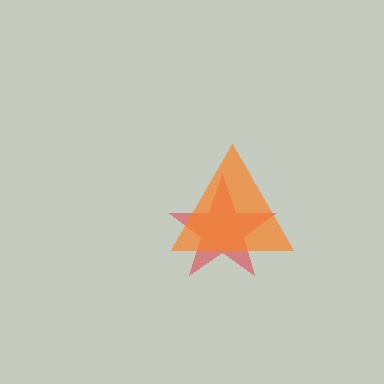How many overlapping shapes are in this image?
There are 2 overlapping shapes in the image.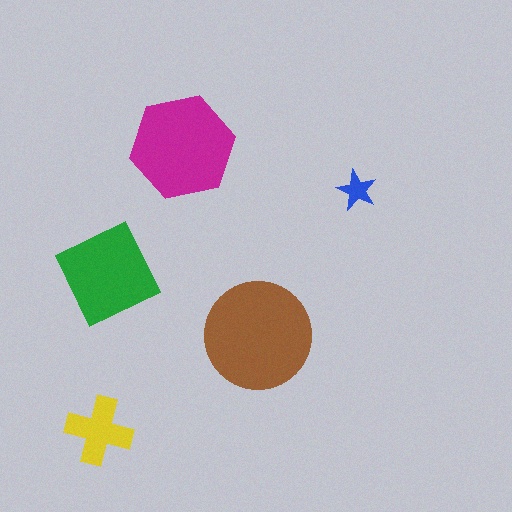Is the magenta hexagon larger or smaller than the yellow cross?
Larger.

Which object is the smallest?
The blue star.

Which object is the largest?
The brown circle.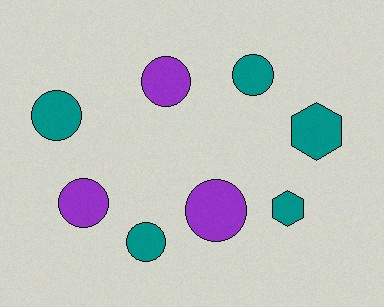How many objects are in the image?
There are 8 objects.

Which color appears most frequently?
Teal, with 5 objects.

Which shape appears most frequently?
Circle, with 6 objects.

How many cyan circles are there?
There are no cyan circles.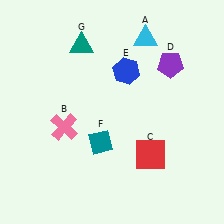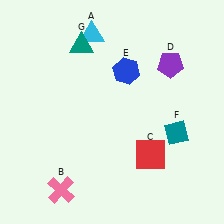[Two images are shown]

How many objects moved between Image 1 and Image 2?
3 objects moved between the two images.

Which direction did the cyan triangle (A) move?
The cyan triangle (A) moved left.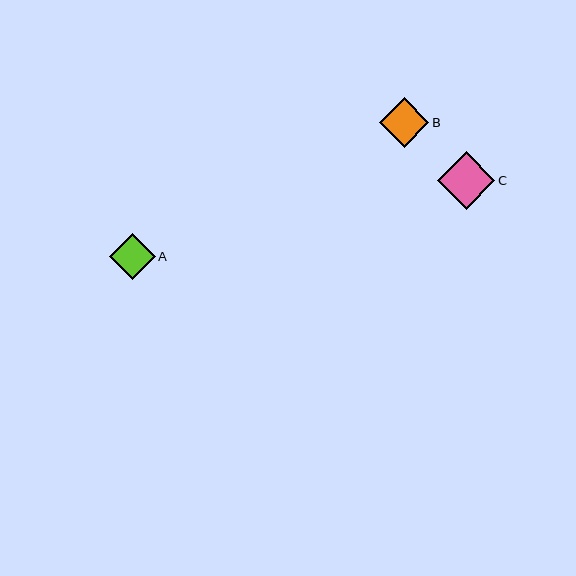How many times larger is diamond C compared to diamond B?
Diamond C is approximately 1.2 times the size of diamond B.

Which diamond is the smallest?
Diamond A is the smallest with a size of approximately 46 pixels.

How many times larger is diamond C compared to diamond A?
Diamond C is approximately 1.2 times the size of diamond A.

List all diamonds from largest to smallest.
From largest to smallest: C, B, A.